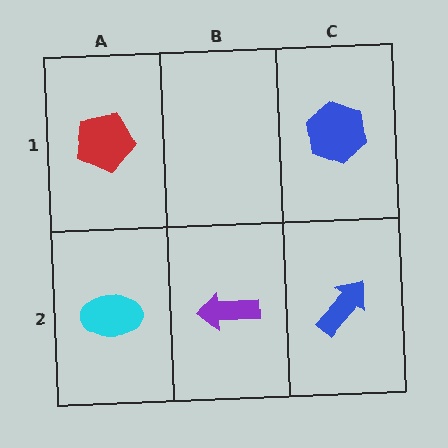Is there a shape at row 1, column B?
No, that cell is empty.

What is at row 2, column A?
A cyan ellipse.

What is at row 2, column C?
A blue arrow.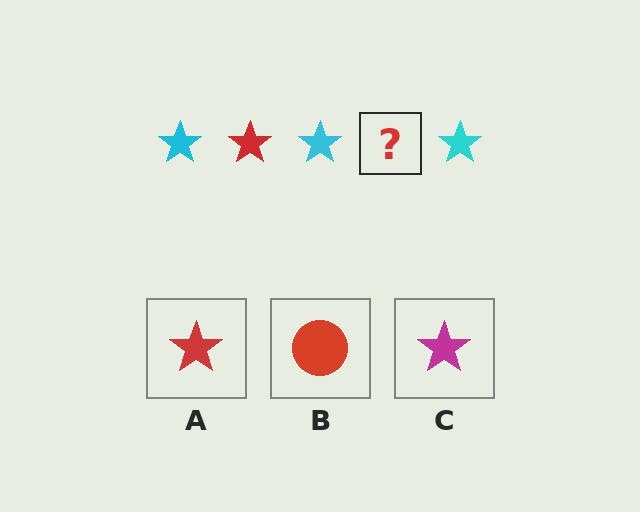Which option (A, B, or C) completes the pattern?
A.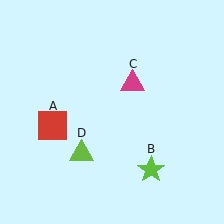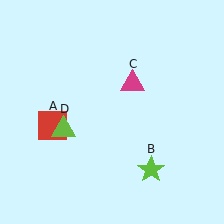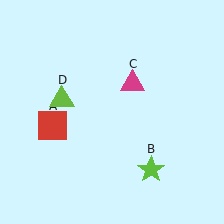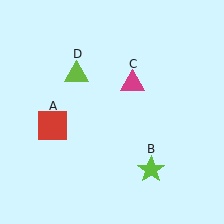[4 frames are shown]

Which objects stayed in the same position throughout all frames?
Red square (object A) and lime star (object B) and magenta triangle (object C) remained stationary.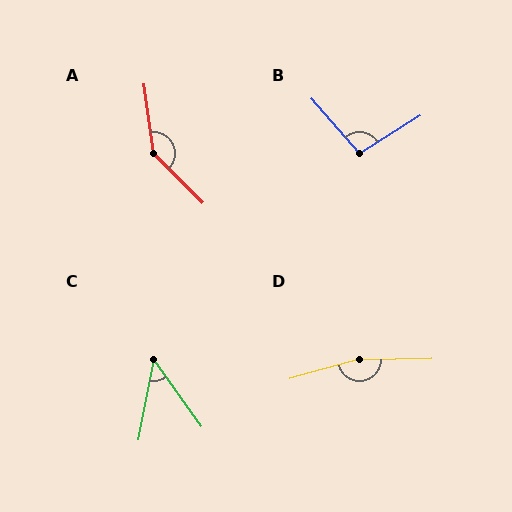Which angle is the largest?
D, at approximately 165 degrees.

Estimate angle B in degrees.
Approximately 98 degrees.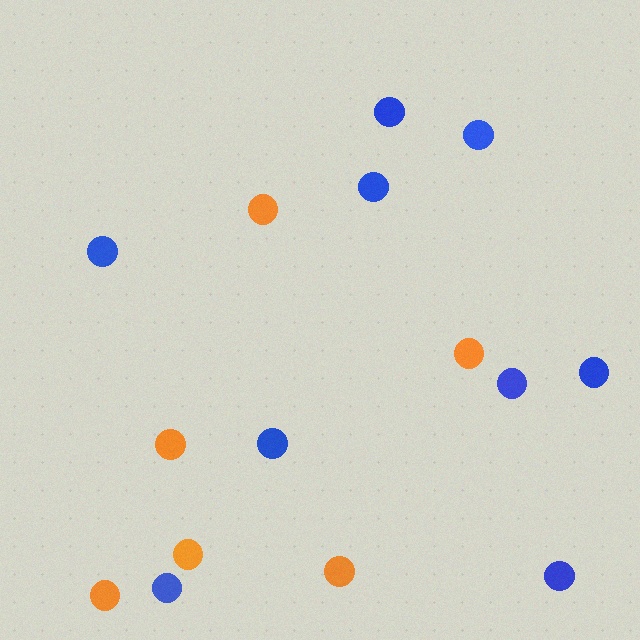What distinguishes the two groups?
There are 2 groups: one group of orange circles (6) and one group of blue circles (9).